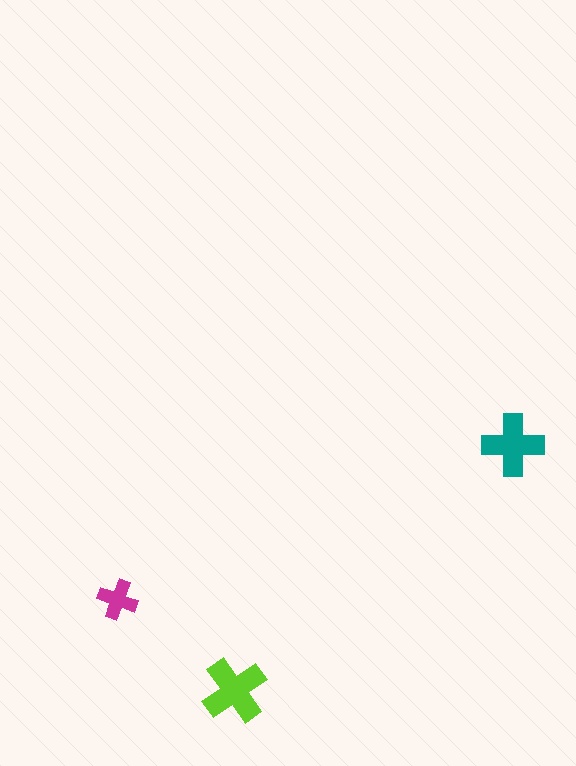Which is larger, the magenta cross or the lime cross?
The lime one.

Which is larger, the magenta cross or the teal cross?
The teal one.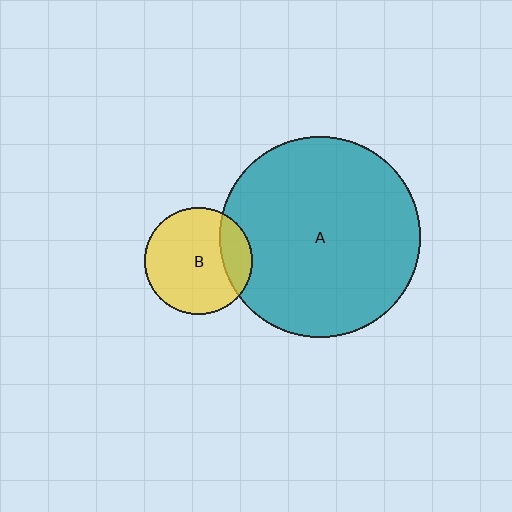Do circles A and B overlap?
Yes.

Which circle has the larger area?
Circle A (teal).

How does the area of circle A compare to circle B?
Approximately 3.5 times.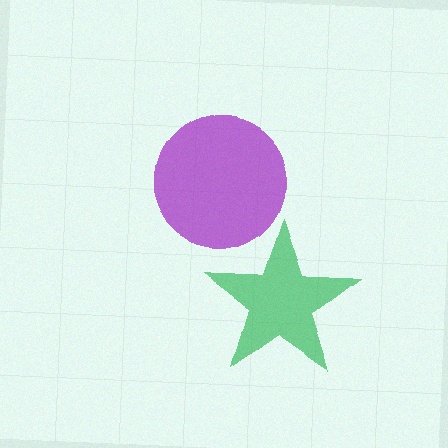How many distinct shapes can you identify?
There are 2 distinct shapes: a green star, a purple circle.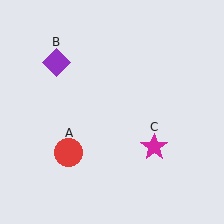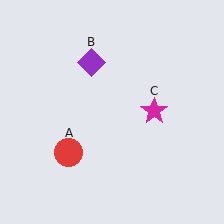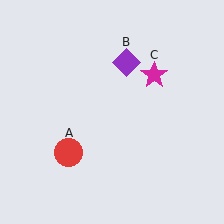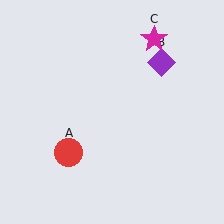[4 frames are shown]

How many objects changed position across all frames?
2 objects changed position: purple diamond (object B), magenta star (object C).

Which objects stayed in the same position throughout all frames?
Red circle (object A) remained stationary.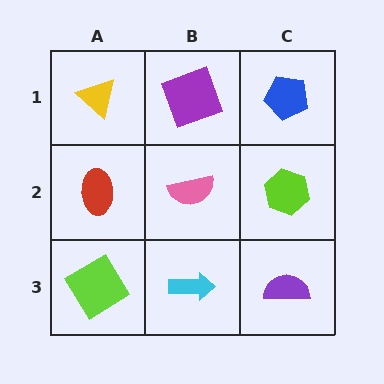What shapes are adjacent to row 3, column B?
A pink semicircle (row 2, column B), a lime diamond (row 3, column A), a purple semicircle (row 3, column C).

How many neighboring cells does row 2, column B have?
4.